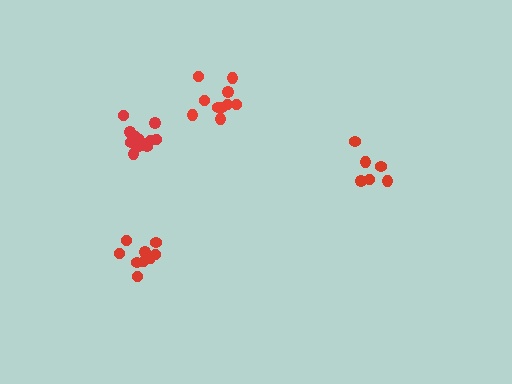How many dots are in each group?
Group 1: 9 dots, Group 2: 6 dots, Group 3: 10 dots, Group 4: 12 dots (37 total).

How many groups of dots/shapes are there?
There are 4 groups.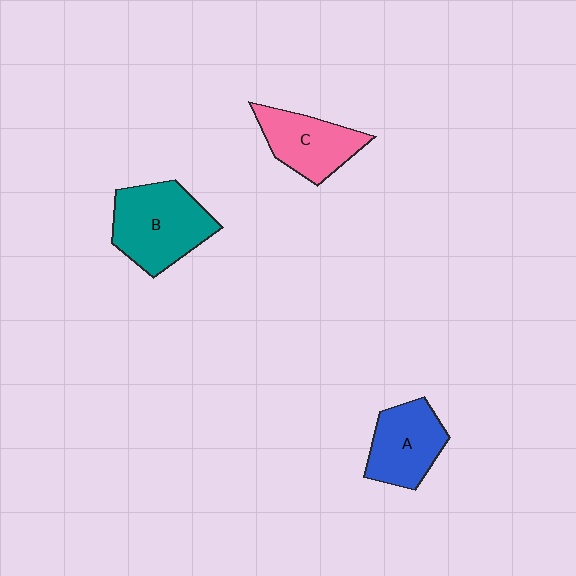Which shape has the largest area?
Shape B (teal).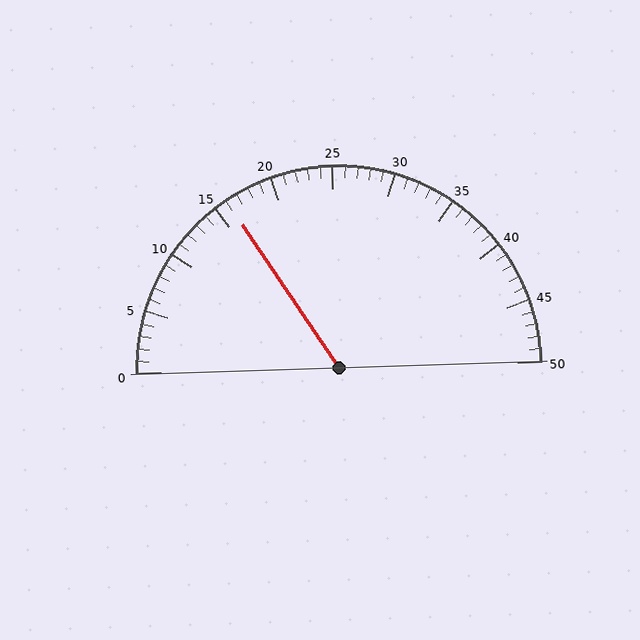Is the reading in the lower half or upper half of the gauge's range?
The reading is in the lower half of the range (0 to 50).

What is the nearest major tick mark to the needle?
The nearest major tick mark is 15.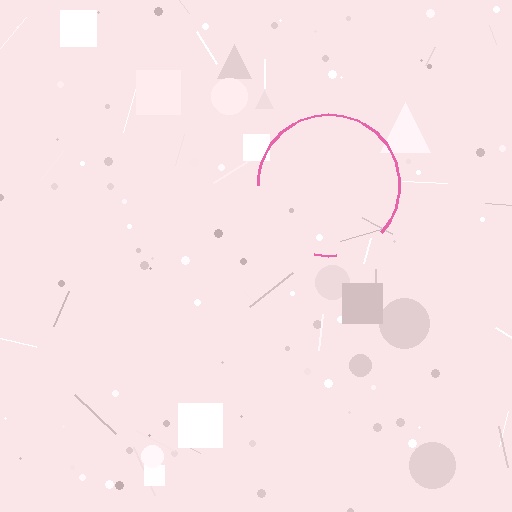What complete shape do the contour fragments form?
The contour fragments form a circle.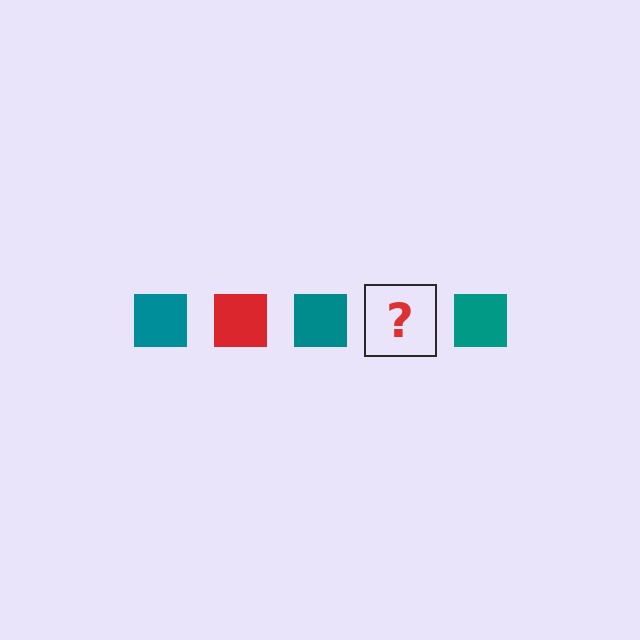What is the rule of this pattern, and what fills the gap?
The rule is that the pattern cycles through teal, red squares. The gap should be filled with a red square.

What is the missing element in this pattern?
The missing element is a red square.